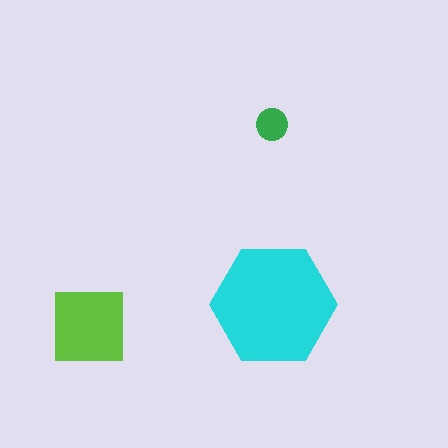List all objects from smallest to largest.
The green circle, the lime square, the cyan hexagon.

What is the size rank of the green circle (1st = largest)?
3rd.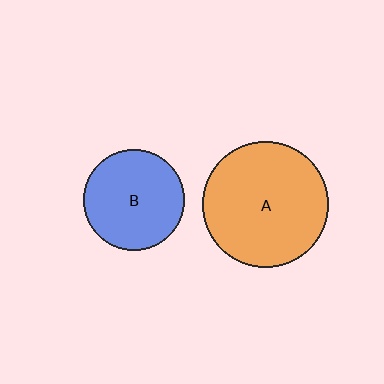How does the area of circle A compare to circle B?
Approximately 1.6 times.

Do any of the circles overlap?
No, none of the circles overlap.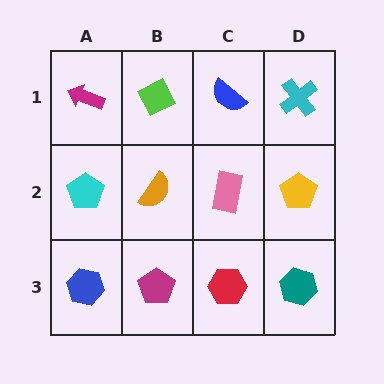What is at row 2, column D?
A yellow pentagon.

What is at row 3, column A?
A blue hexagon.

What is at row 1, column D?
A cyan cross.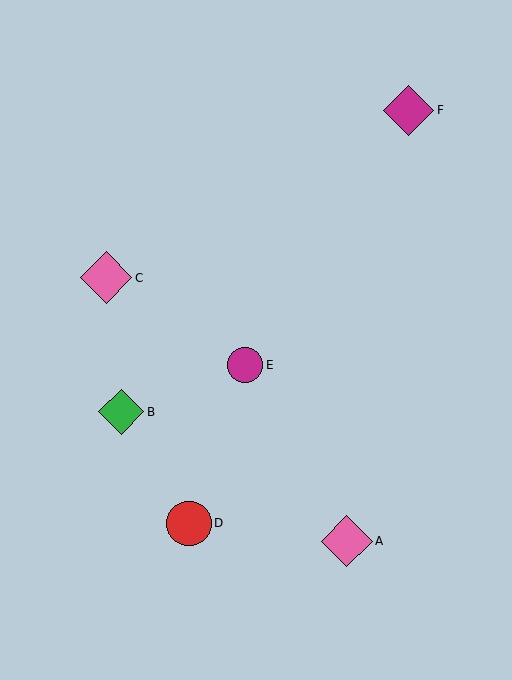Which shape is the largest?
The pink diamond (labeled C) is the largest.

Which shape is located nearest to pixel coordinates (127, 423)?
The green diamond (labeled B) at (121, 412) is nearest to that location.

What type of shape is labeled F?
Shape F is a magenta diamond.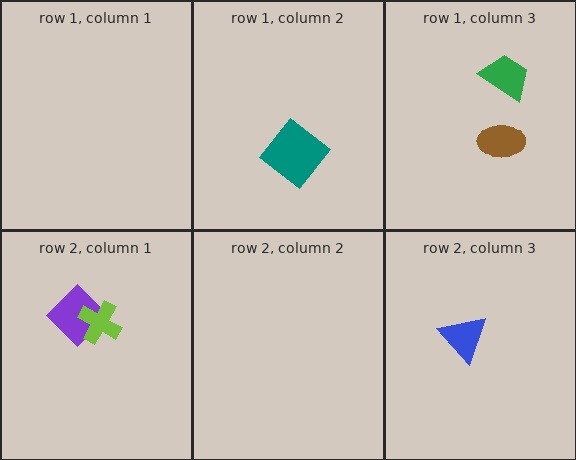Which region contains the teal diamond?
The row 1, column 2 region.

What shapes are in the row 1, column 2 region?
The teal diamond.